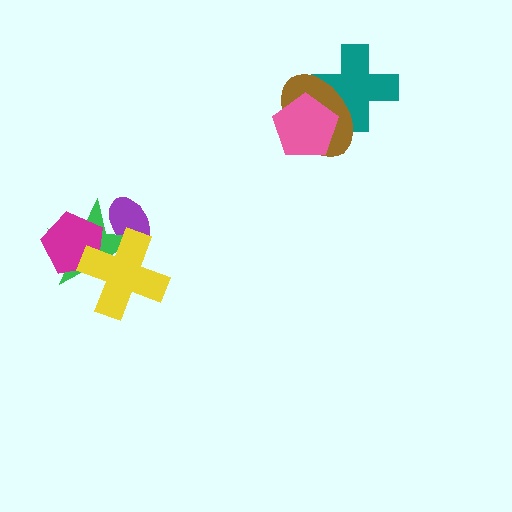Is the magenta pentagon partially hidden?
Yes, it is partially covered by another shape.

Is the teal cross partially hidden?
Yes, it is partially covered by another shape.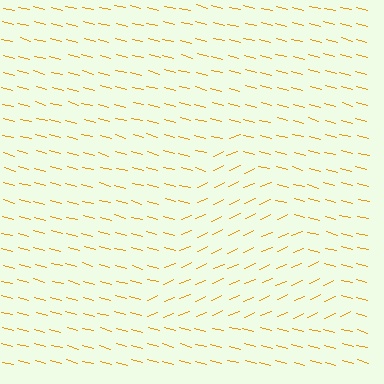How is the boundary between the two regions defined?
The boundary is defined purely by a change in line orientation (approximately 38 degrees difference). All lines are the same color and thickness.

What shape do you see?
I see a triangle.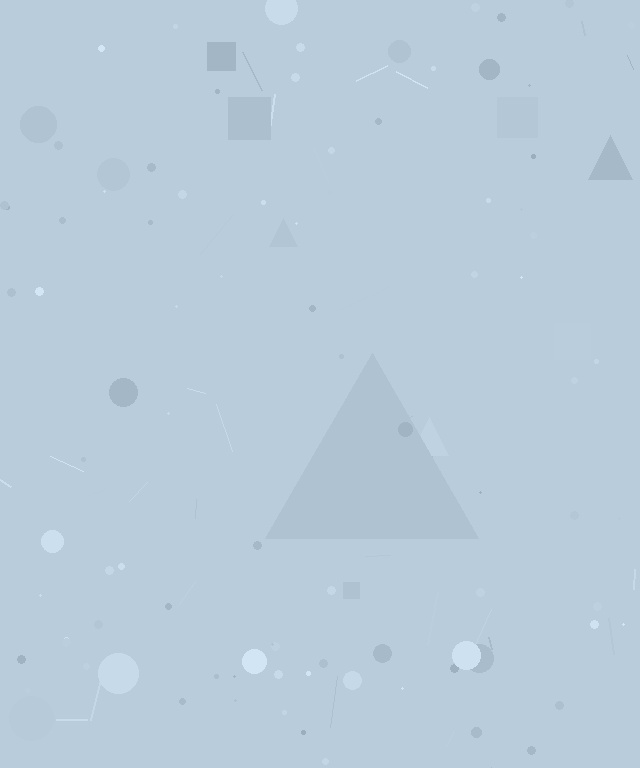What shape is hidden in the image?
A triangle is hidden in the image.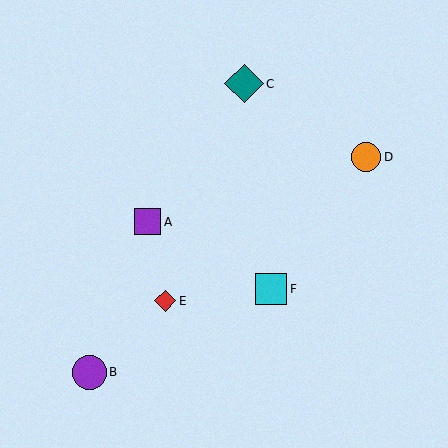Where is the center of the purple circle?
The center of the purple circle is at (89, 372).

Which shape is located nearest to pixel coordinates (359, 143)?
The orange circle (labeled D) at (366, 157) is nearest to that location.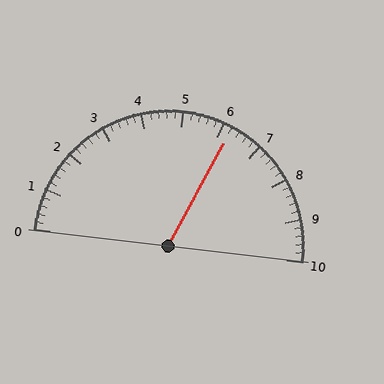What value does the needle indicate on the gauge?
The needle indicates approximately 6.2.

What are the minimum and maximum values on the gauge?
The gauge ranges from 0 to 10.